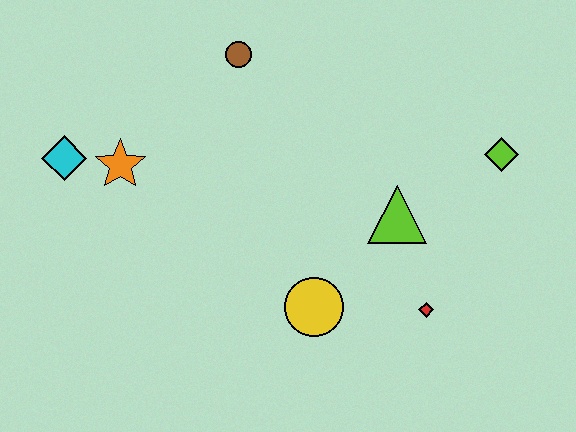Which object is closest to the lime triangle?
The red diamond is closest to the lime triangle.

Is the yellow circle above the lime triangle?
No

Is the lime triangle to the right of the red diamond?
No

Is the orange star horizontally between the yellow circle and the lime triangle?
No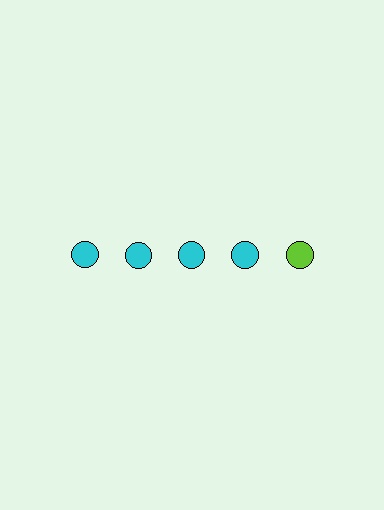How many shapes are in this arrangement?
There are 5 shapes arranged in a grid pattern.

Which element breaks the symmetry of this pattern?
The lime circle in the top row, rightmost column breaks the symmetry. All other shapes are cyan circles.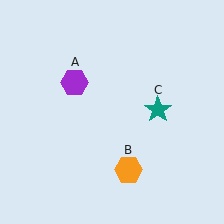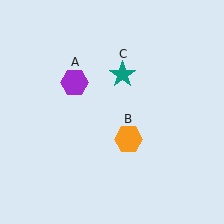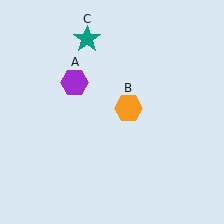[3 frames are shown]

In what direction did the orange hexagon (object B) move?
The orange hexagon (object B) moved up.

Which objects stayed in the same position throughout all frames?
Purple hexagon (object A) remained stationary.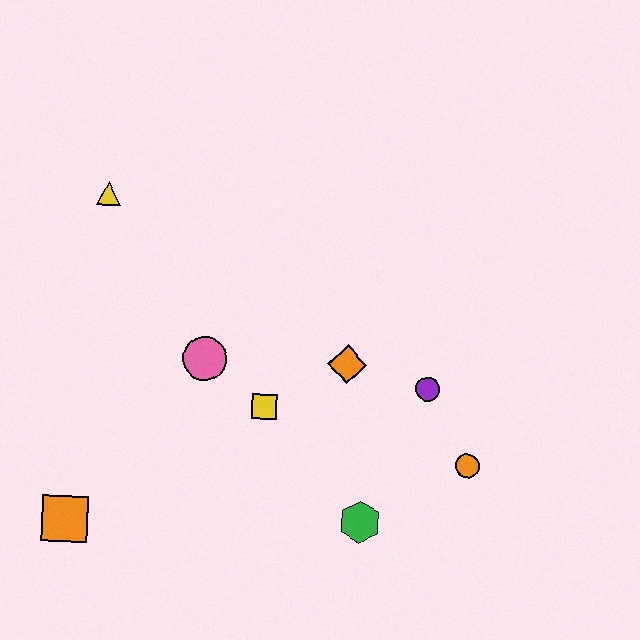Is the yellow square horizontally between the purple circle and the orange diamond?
No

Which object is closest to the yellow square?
The pink circle is closest to the yellow square.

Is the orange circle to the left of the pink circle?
No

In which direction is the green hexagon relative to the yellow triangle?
The green hexagon is below the yellow triangle.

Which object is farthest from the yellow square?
The yellow triangle is farthest from the yellow square.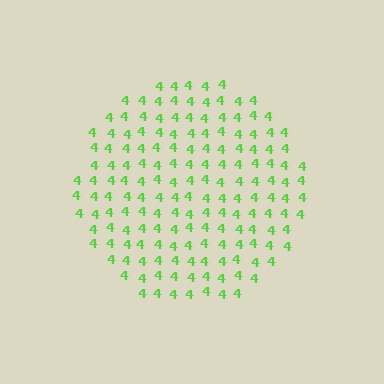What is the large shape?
The large shape is a circle.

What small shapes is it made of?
It is made of small digit 4's.